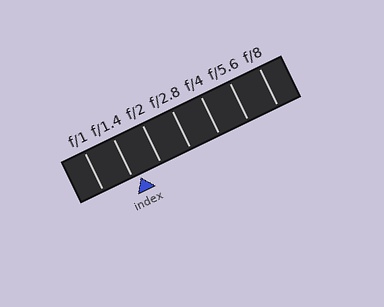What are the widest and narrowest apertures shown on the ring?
The widest aperture shown is f/1 and the narrowest is f/8.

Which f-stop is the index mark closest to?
The index mark is closest to f/1.4.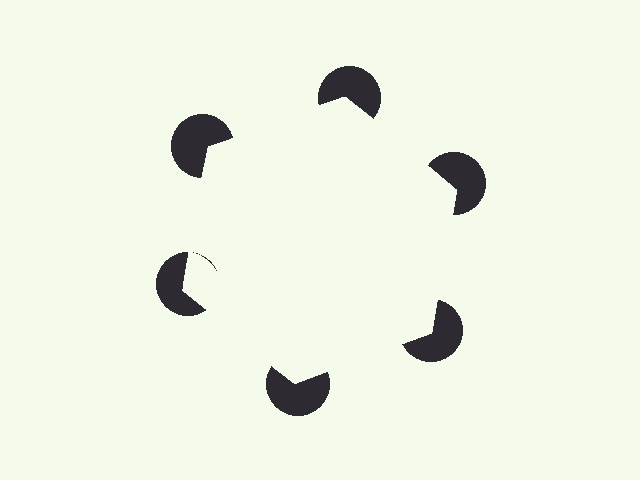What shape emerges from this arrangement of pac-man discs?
An illusory hexagon — its edges are inferred from the aligned wedge cuts in the pac-man discs, not physically drawn.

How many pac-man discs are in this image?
There are 6 — one at each vertex of the illusory hexagon.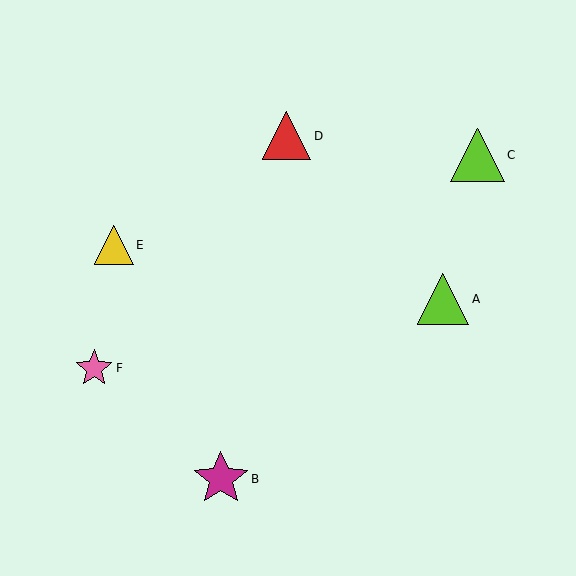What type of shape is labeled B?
Shape B is a magenta star.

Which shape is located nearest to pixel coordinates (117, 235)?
The yellow triangle (labeled E) at (114, 245) is nearest to that location.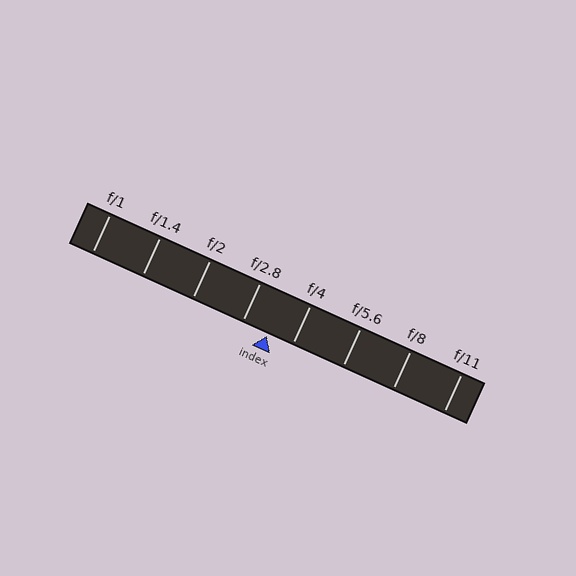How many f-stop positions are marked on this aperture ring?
There are 8 f-stop positions marked.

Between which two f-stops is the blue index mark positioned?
The index mark is between f/2.8 and f/4.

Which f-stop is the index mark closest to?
The index mark is closest to f/4.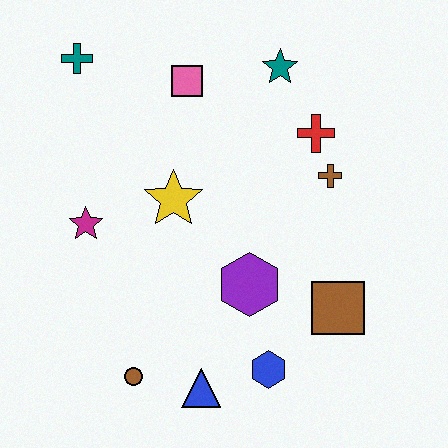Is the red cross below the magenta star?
No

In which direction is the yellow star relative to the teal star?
The yellow star is below the teal star.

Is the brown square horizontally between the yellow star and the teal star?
No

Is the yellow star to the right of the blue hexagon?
No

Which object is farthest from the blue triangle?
The teal cross is farthest from the blue triangle.